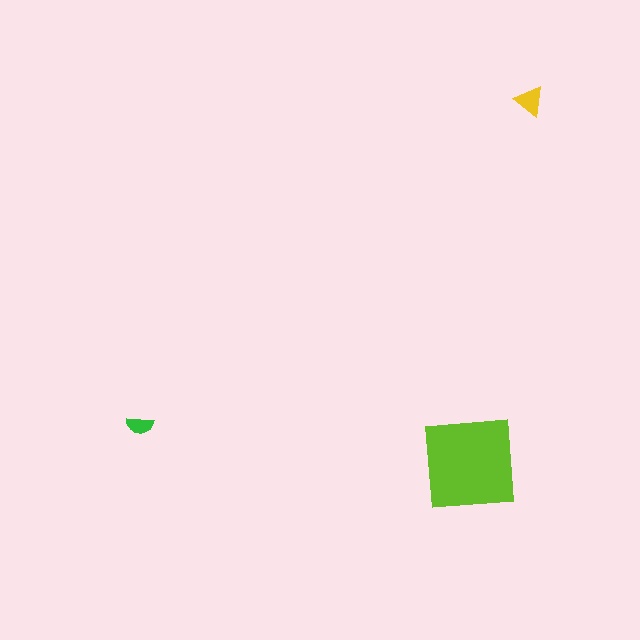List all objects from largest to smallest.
The lime square, the yellow triangle, the green semicircle.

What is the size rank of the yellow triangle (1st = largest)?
2nd.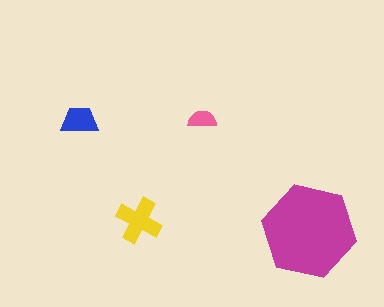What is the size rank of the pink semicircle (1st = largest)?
4th.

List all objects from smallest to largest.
The pink semicircle, the blue trapezoid, the yellow cross, the magenta hexagon.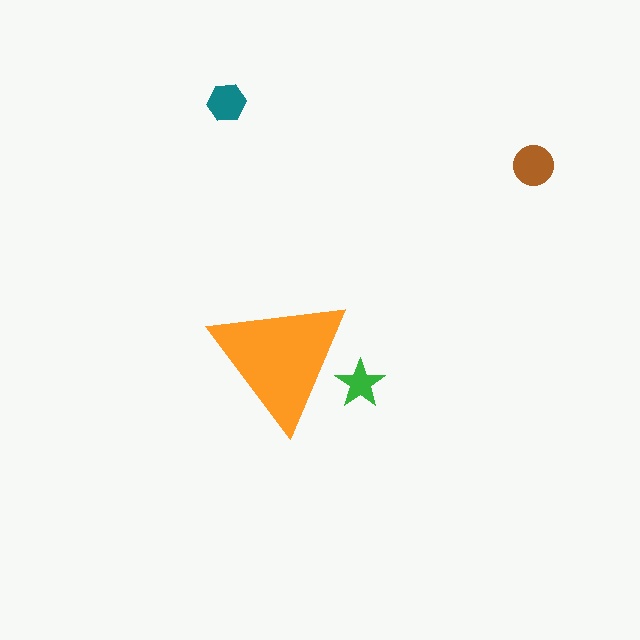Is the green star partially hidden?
Yes, the green star is partially hidden behind the orange triangle.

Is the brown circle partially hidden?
No, the brown circle is fully visible.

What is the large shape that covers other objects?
An orange triangle.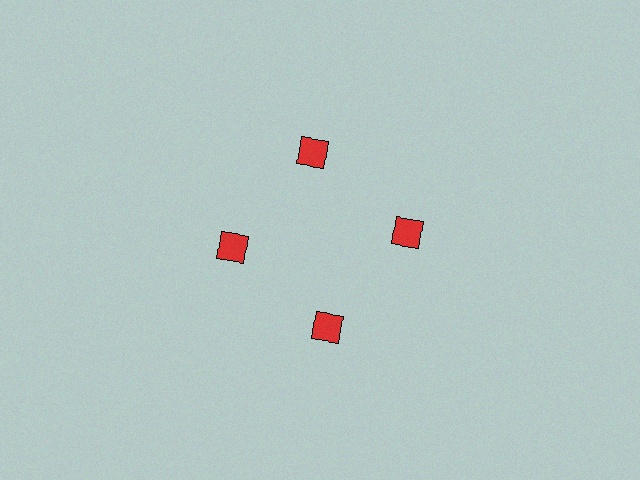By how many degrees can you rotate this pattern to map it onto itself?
The pattern maps onto itself every 90 degrees of rotation.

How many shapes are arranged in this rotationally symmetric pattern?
There are 4 shapes, arranged in 4 groups of 1.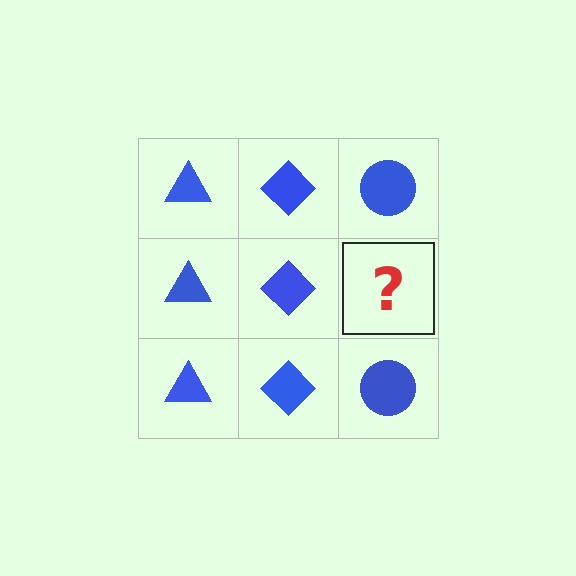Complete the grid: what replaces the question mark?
The question mark should be replaced with a blue circle.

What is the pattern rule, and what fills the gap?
The rule is that each column has a consistent shape. The gap should be filled with a blue circle.